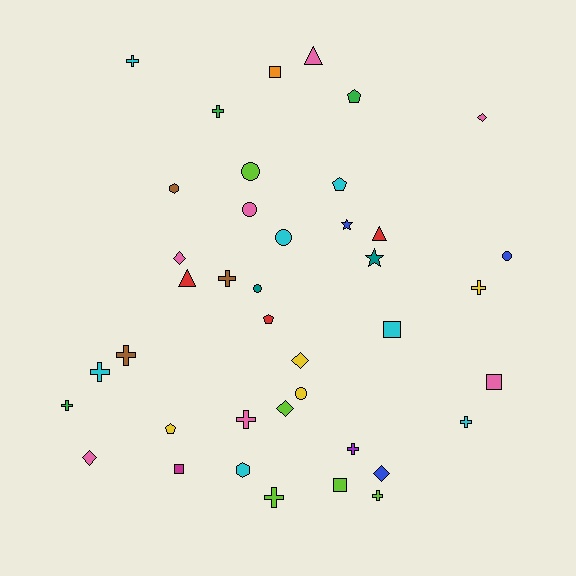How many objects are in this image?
There are 40 objects.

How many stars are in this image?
There are 2 stars.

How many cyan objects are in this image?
There are 7 cyan objects.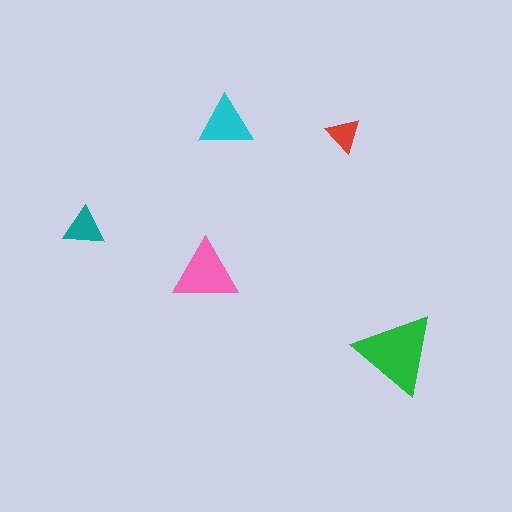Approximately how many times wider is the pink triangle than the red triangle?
About 2 times wider.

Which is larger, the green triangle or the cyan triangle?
The green one.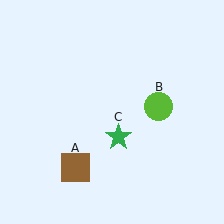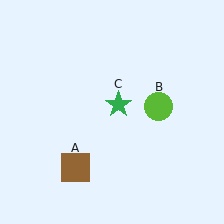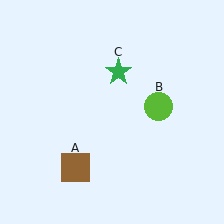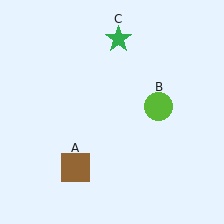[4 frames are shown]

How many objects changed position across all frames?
1 object changed position: green star (object C).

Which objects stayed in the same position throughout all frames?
Brown square (object A) and lime circle (object B) remained stationary.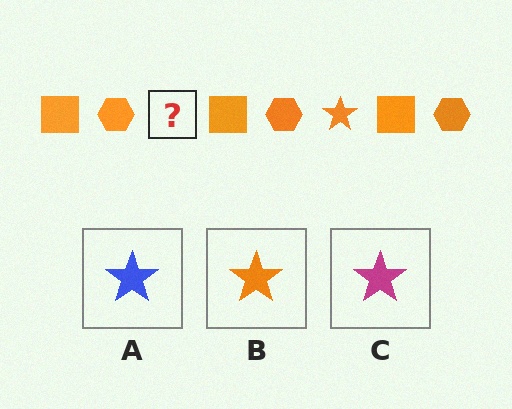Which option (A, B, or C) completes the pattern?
B.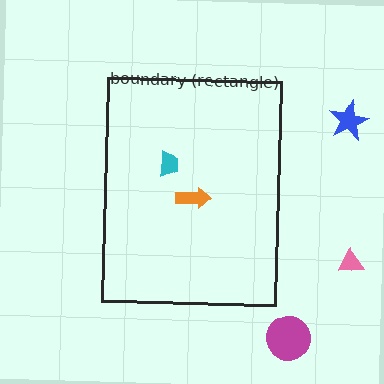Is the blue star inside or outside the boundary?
Outside.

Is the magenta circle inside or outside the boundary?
Outside.